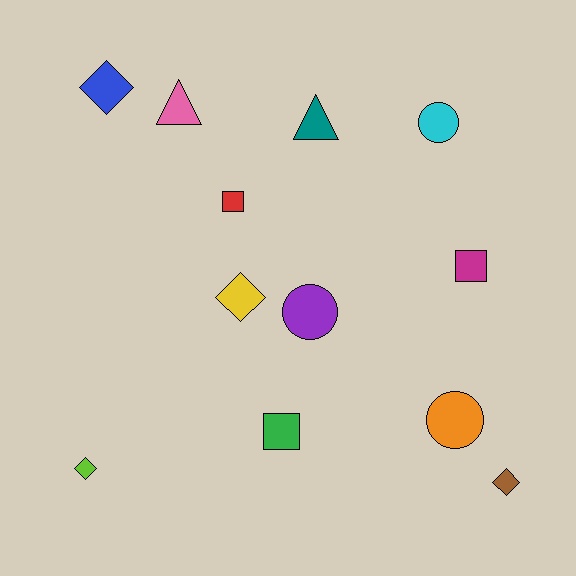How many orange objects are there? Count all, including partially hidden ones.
There is 1 orange object.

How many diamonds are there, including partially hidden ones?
There are 4 diamonds.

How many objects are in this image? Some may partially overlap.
There are 12 objects.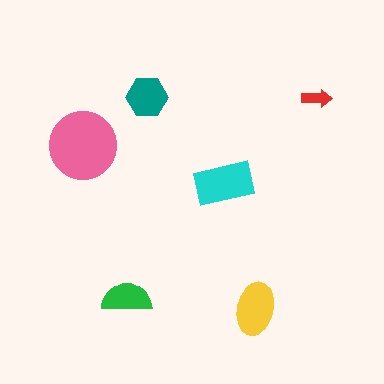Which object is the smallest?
The red arrow.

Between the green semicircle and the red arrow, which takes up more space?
The green semicircle.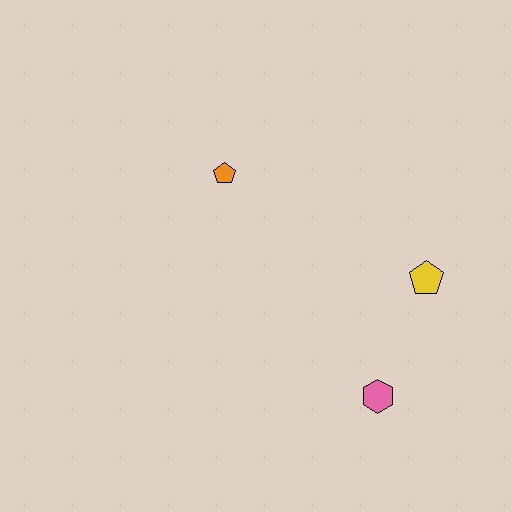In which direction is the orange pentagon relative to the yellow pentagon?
The orange pentagon is to the left of the yellow pentagon.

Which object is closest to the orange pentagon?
The yellow pentagon is closest to the orange pentagon.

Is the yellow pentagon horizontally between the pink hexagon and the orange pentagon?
No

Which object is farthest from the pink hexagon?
The orange pentagon is farthest from the pink hexagon.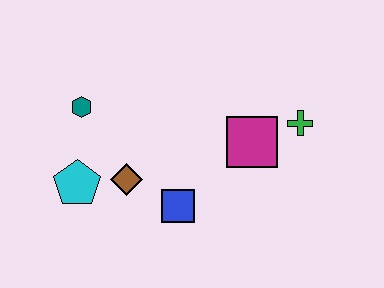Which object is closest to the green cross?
The magenta square is closest to the green cross.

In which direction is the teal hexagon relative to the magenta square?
The teal hexagon is to the left of the magenta square.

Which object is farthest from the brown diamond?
The green cross is farthest from the brown diamond.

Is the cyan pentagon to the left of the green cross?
Yes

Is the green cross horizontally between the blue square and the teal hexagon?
No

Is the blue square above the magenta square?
No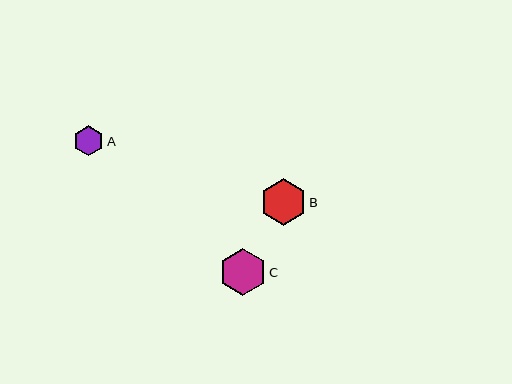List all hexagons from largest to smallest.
From largest to smallest: C, B, A.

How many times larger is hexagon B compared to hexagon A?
Hexagon B is approximately 1.5 times the size of hexagon A.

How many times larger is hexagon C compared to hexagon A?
Hexagon C is approximately 1.6 times the size of hexagon A.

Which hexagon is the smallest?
Hexagon A is the smallest with a size of approximately 30 pixels.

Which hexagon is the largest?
Hexagon C is the largest with a size of approximately 47 pixels.